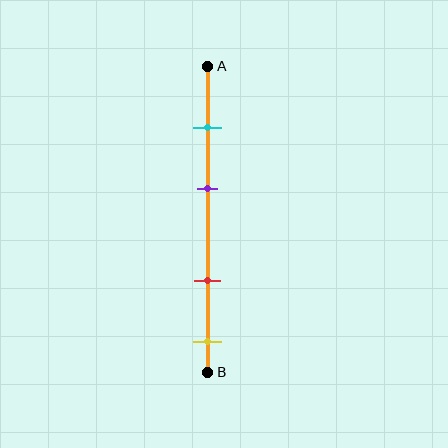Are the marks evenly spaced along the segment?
No, the marks are not evenly spaced.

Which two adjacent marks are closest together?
The cyan and purple marks are the closest adjacent pair.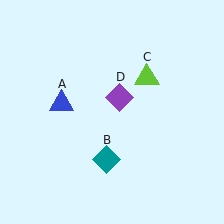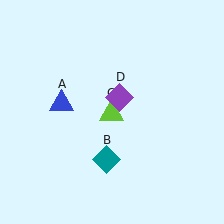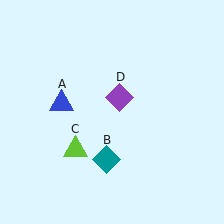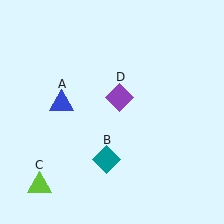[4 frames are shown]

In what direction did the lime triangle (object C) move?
The lime triangle (object C) moved down and to the left.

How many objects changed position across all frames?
1 object changed position: lime triangle (object C).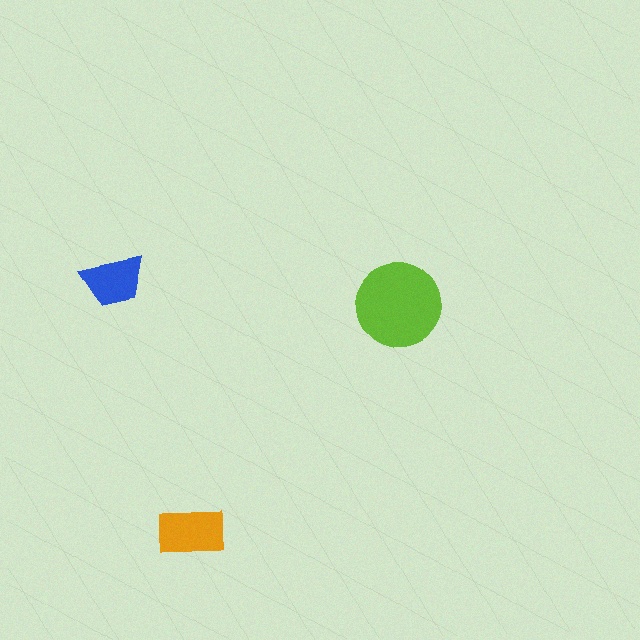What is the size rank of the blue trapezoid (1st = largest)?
3rd.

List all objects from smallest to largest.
The blue trapezoid, the orange rectangle, the lime circle.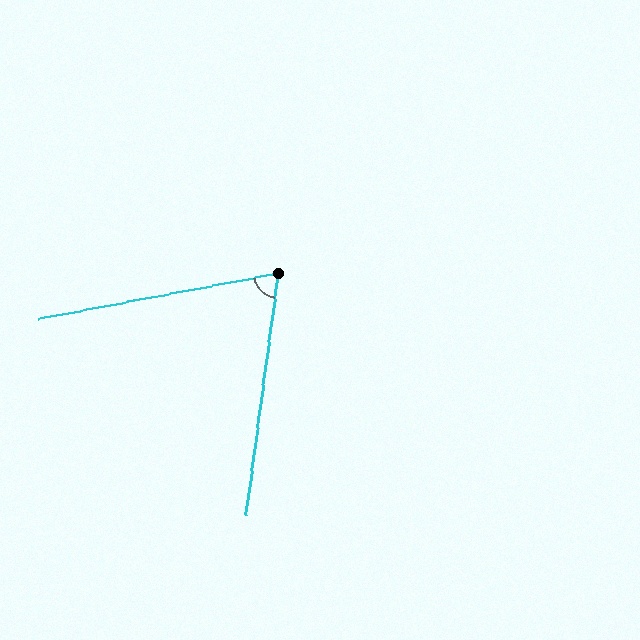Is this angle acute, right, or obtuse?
It is acute.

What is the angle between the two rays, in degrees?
Approximately 72 degrees.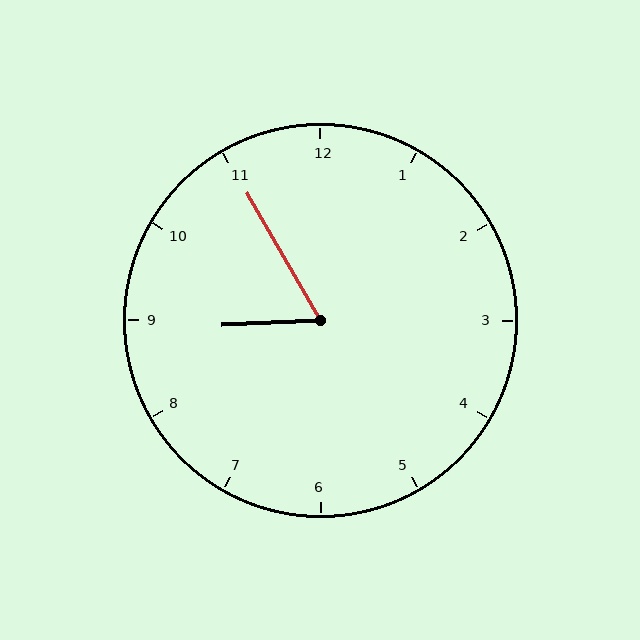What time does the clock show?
8:55.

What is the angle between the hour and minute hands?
Approximately 62 degrees.